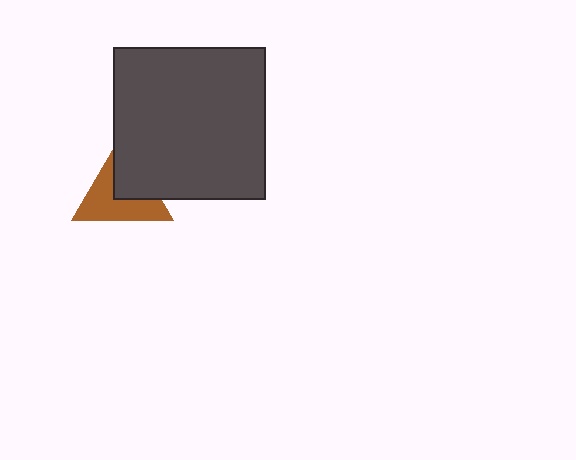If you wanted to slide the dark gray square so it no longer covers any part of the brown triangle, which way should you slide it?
Slide it toward the upper-right — that is the most direct way to separate the two shapes.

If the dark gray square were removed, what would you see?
You would see the complete brown triangle.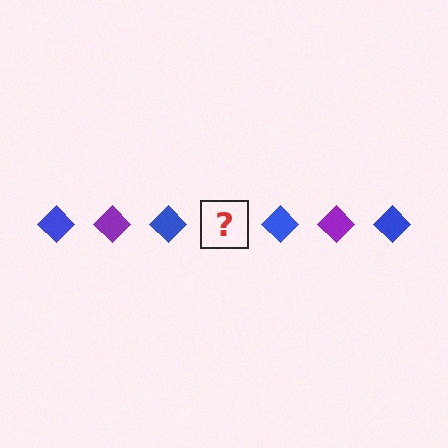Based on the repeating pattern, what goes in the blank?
The blank should be a purple diamond.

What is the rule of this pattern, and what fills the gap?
The rule is that the pattern cycles through blue, purple diamonds. The gap should be filled with a purple diamond.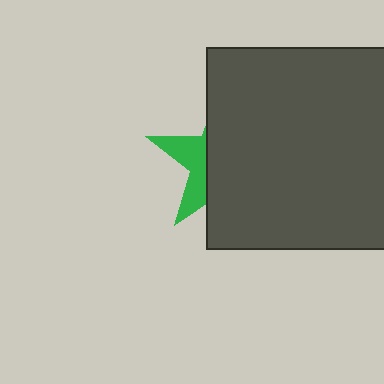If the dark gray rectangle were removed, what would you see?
You would see the complete green star.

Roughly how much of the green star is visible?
A small part of it is visible (roughly 31%).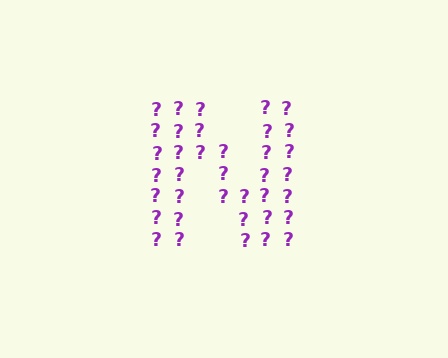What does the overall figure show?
The overall figure shows the letter N.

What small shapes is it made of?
It is made of small question marks.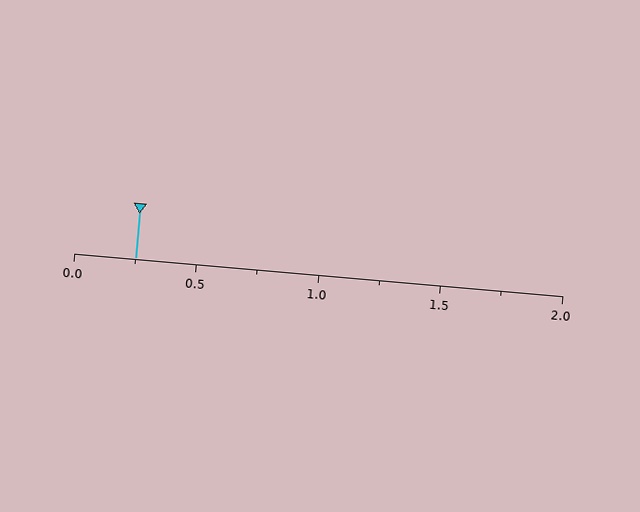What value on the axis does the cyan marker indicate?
The marker indicates approximately 0.25.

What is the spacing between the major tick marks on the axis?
The major ticks are spaced 0.5 apart.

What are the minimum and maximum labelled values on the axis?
The axis runs from 0.0 to 2.0.